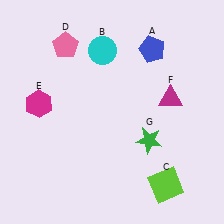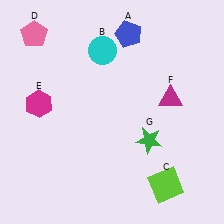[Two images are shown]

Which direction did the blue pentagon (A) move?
The blue pentagon (A) moved left.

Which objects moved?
The objects that moved are: the blue pentagon (A), the pink pentagon (D).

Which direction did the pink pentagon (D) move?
The pink pentagon (D) moved left.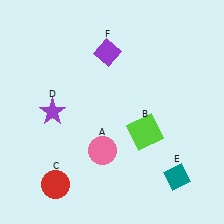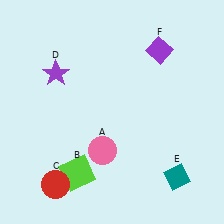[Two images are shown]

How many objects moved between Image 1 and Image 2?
3 objects moved between the two images.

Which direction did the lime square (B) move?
The lime square (B) moved left.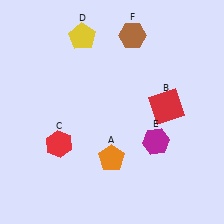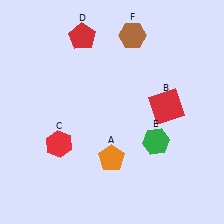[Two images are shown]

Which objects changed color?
D changed from yellow to red. E changed from magenta to green.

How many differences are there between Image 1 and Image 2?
There are 2 differences between the two images.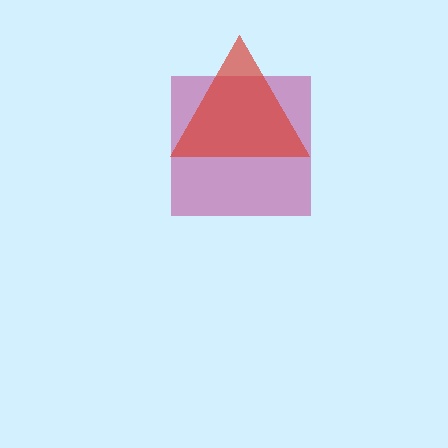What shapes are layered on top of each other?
The layered shapes are: a magenta square, a red triangle.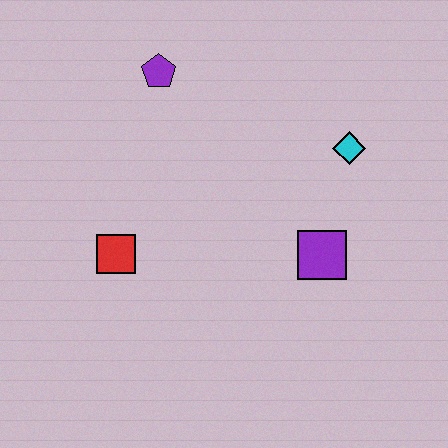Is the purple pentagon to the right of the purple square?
No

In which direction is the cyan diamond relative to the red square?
The cyan diamond is to the right of the red square.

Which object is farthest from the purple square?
The purple pentagon is farthest from the purple square.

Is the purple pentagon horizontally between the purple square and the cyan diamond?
No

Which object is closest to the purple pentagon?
The red square is closest to the purple pentagon.